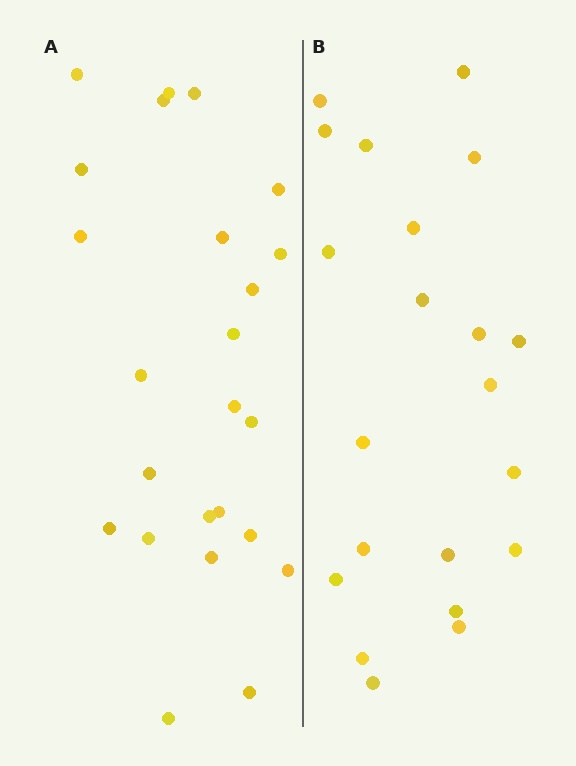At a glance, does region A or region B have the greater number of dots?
Region A (the left region) has more dots.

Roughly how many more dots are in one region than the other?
Region A has just a few more — roughly 2 or 3 more dots than region B.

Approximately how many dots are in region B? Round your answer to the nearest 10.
About 20 dots. (The exact count is 21, which rounds to 20.)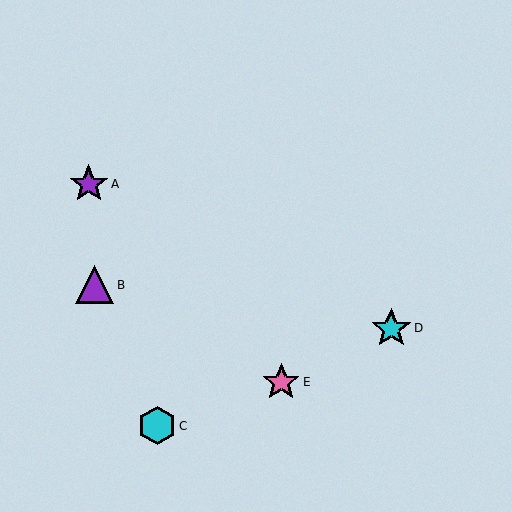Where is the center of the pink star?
The center of the pink star is at (281, 382).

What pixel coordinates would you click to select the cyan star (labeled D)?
Click at (391, 328) to select the cyan star D.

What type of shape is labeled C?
Shape C is a cyan hexagon.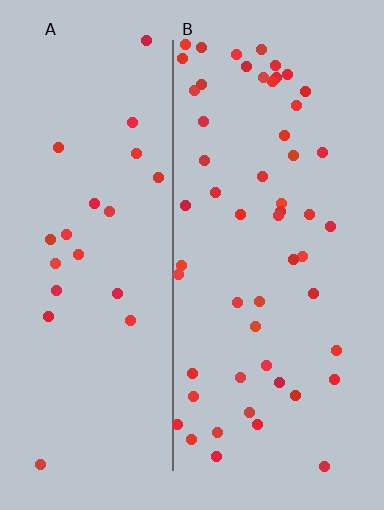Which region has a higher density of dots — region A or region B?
B (the right).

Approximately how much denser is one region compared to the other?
Approximately 2.5× — region B over region A.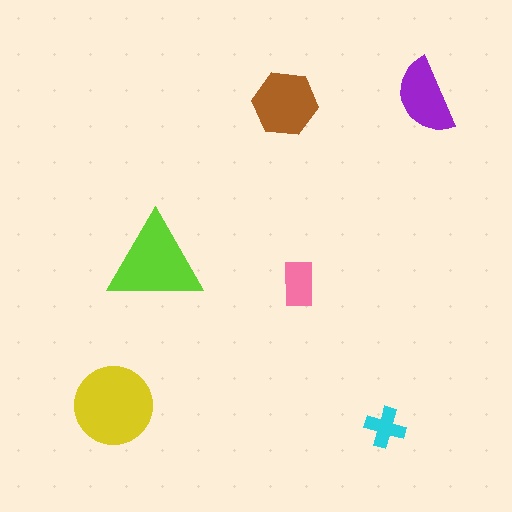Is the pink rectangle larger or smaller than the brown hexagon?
Smaller.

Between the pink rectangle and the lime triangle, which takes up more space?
The lime triangle.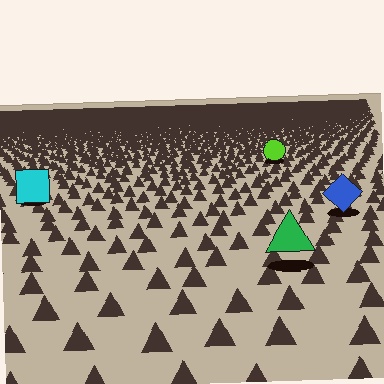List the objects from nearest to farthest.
From nearest to farthest: the green triangle, the blue diamond, the cyan square, the lime circle.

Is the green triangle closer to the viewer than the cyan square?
Yes. The green triangle is closer — you can tell from the texture gradient: the ground texture is coarser near it.